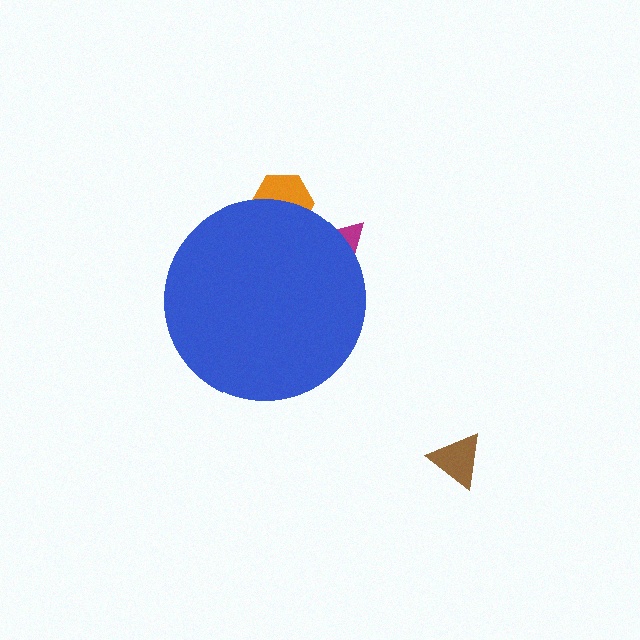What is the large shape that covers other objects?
A blue circle.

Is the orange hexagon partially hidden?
Yes, the orange hexagon is partially hidden behind the blue circle.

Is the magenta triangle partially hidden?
Yes, the magenta triangle is partially hidden behind the blue circle.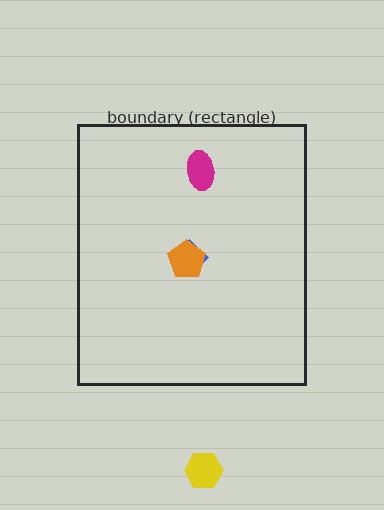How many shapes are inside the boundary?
3 inside, 1 outside.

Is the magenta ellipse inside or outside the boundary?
Inside.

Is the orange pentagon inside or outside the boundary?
Inside.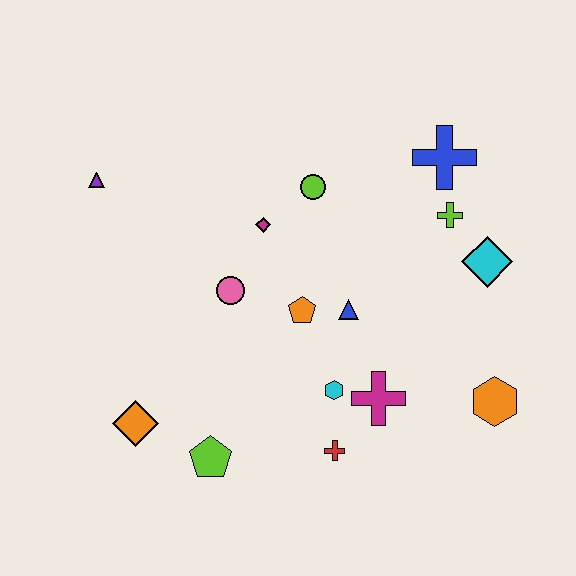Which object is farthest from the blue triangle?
The purple triangle is farthest from the blue triangle.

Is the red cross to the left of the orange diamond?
No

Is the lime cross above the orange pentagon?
Yes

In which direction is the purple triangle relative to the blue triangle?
The purple triangle is to the left of the blue triangle.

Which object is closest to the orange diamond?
The lime pentagon is closest to the orange diamond.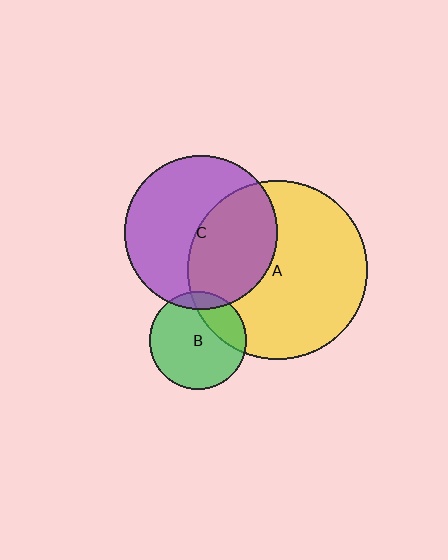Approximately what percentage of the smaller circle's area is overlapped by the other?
Approximately 10%.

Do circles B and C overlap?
Yes.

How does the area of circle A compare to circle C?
Approximately 1.4 times.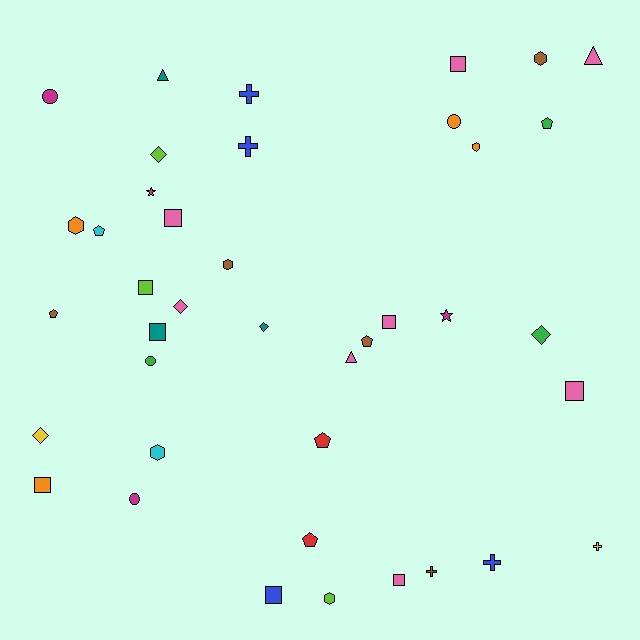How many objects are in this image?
There are 40 objects.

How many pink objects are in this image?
There are 8 pink objects.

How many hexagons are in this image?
There are 6 hexagons.